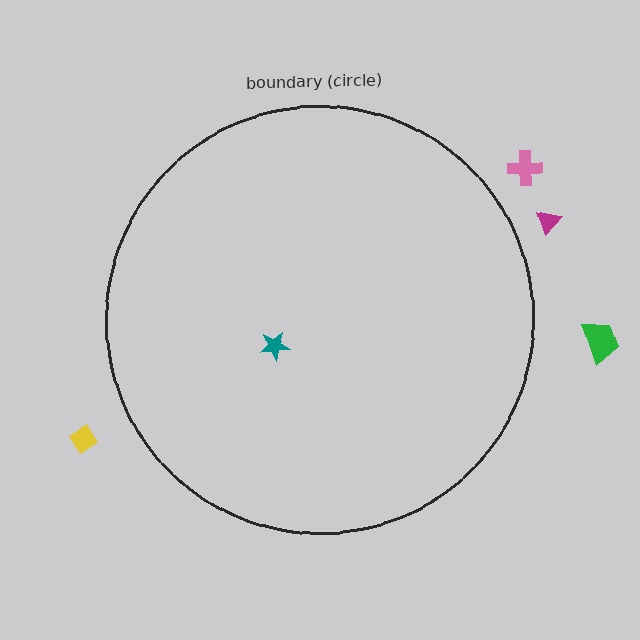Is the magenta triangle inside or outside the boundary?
Outside.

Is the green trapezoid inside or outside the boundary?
Outside.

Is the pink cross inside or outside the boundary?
Outside.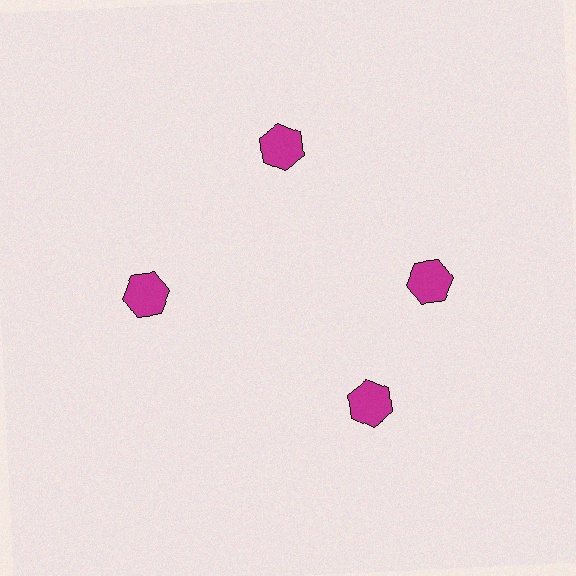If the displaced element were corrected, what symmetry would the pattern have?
It would have 4-fold rotational symmetry — the pattern would map onto itself every 90 degrees.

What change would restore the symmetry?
The symmetry would be restored by rotating it back into even spacing with its neighbors so that all 4 hexagons sit at equal angles and equal distance from the center.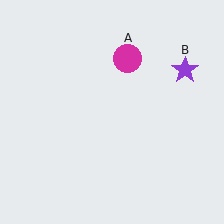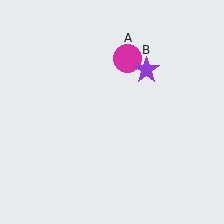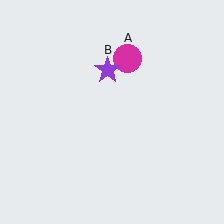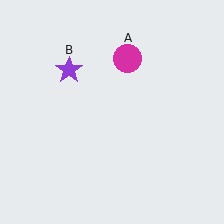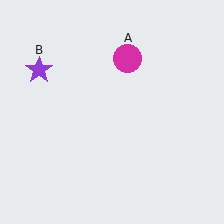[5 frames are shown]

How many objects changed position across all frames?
1 object changed position: purple star (object B).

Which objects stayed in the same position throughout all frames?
Magenta circle (object A) remained stationary.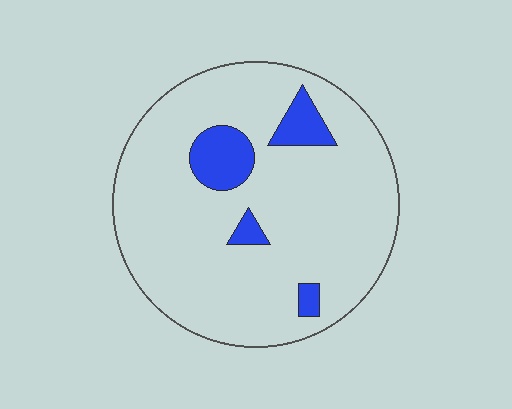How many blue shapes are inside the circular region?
4.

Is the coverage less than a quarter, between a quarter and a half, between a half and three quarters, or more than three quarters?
Less than a quarter.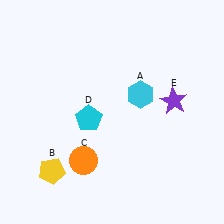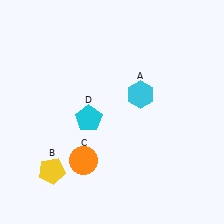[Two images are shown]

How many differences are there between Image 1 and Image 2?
There is 1 difference between the two images.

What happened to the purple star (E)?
The purple star (E) was removed in Image 2. It was in the top-right area of Image 1.